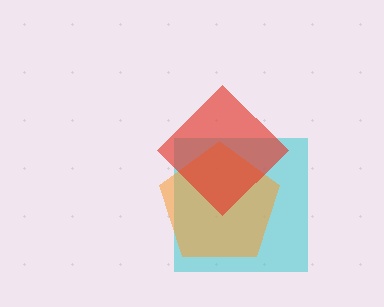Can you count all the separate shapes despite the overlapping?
Yes, there are 3 separate shapes.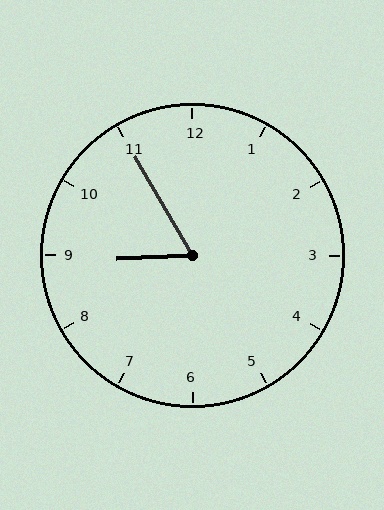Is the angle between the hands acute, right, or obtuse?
It is acute.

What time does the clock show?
8:55.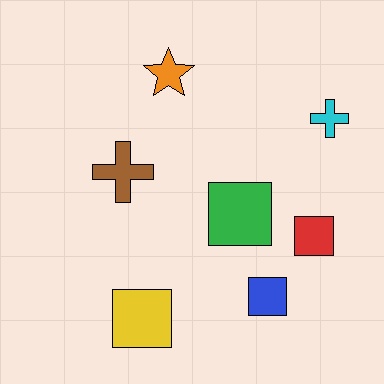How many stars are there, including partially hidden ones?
There is 1 star.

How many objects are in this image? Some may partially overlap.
There are 7 objects.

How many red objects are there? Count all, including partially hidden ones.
There is 1 red object.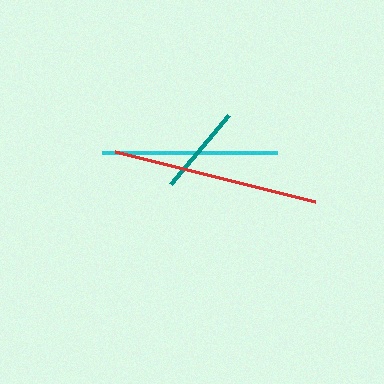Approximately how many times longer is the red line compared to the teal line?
The red line is approximately 2.3 times the length of the teal line.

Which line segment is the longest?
The red line is the longest at approximately 206 pixels.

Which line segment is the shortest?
The teal line is the shortest at approximately 90 pixels.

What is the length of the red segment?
The red segment is approximately 206 pixels long.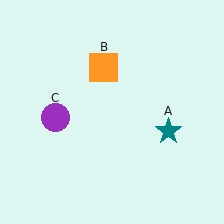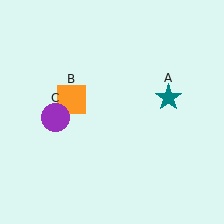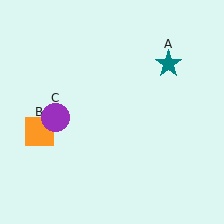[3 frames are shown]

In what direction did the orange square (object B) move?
The orange square (object B) moved down and to the left.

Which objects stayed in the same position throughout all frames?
Purple circle (object C) remained stationary.